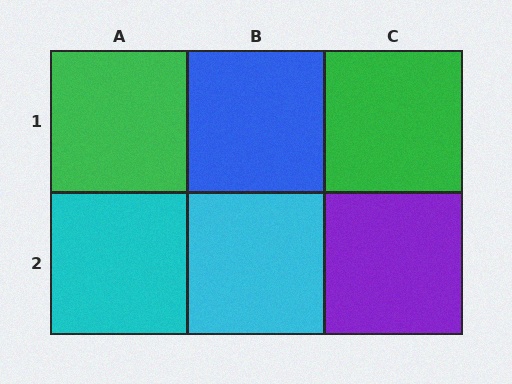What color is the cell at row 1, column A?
Green.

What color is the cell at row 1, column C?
Green.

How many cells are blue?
1 cell is blue.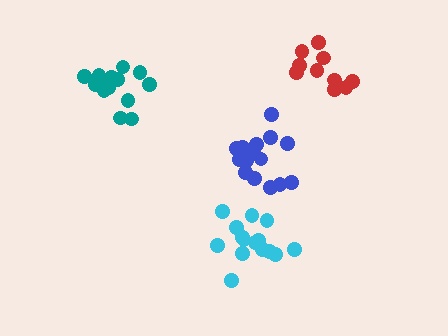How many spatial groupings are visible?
There are 4 spatial groupings.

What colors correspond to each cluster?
The clusters are colored: red, blue, teal, cyan.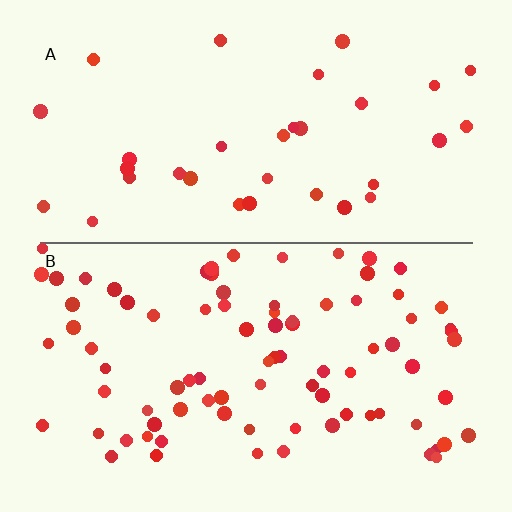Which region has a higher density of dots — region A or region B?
B (the bottom).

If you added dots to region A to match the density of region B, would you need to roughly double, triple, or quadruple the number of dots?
Approximately triple.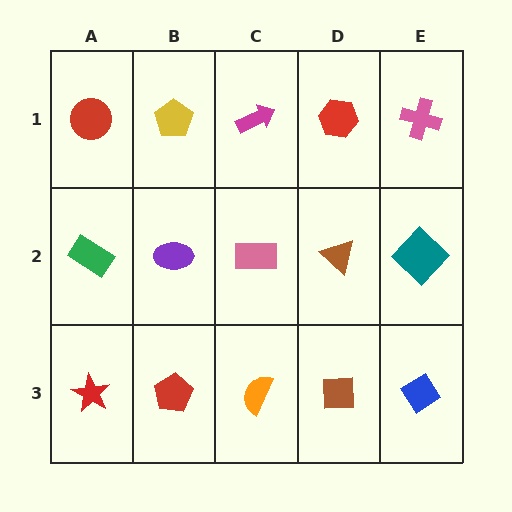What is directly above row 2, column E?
A pink cross.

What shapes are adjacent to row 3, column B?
A purple ellipse (row 2, column B), a red star (row 3, column A), an orange semicircle (row 3, column C).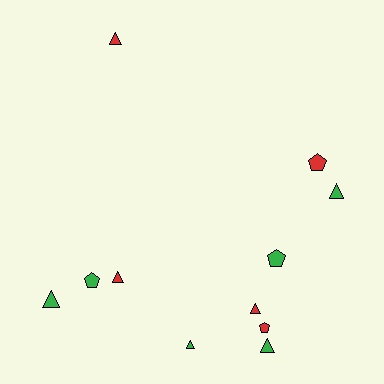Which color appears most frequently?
Green, with 6 objects.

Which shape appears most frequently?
Triangle, with 7 objects.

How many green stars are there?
There are no green stars.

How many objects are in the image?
There are 11 objects.